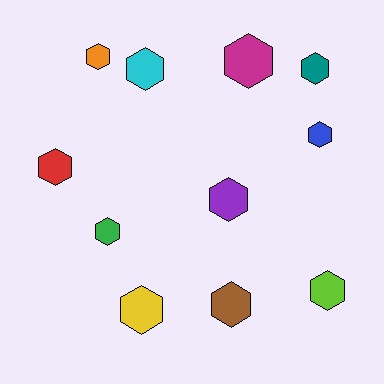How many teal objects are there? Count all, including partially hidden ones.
There is 1 teal object.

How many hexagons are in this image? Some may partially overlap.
There are 11 hexagons.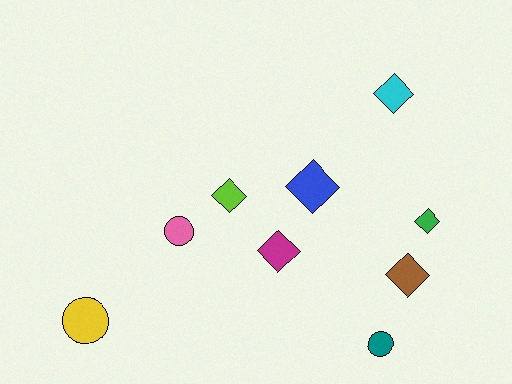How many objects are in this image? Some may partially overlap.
There are 9 objects.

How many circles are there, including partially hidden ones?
There are 3 circles.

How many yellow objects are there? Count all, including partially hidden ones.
There is 1 yellow object.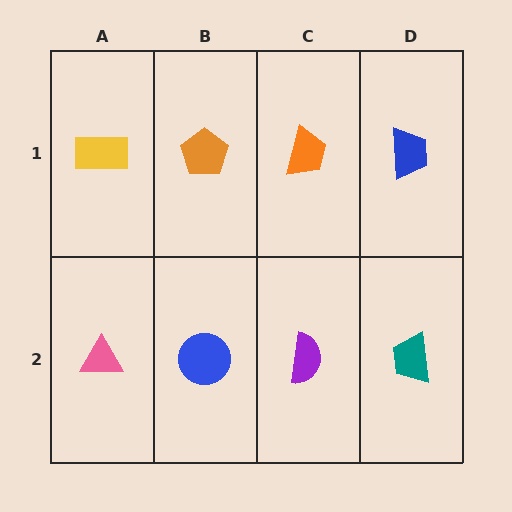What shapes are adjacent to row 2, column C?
An orange trapezoid (row 1, column C), a blue circle (row 2, column B), a teal trapezoid (row 2, column D).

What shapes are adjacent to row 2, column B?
An orange pentagon (row 1, column B), a pink triangle (row 2, column A), a purple semicircle (row 2, column C).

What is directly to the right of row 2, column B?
A purple semicircle.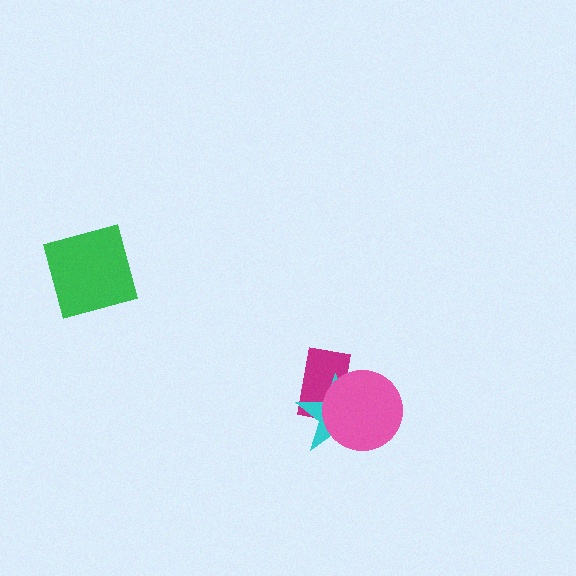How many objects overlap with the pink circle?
2 objects overlap with the pink circle.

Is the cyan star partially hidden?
Yes, it is partially covered by another shape.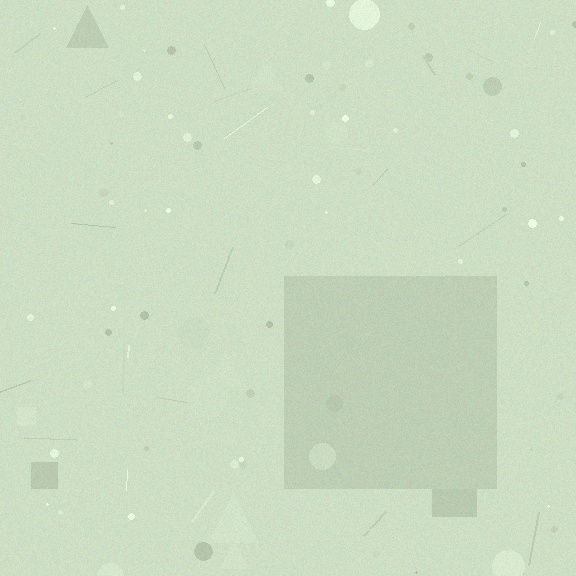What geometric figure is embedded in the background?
A square is embedded in the background.